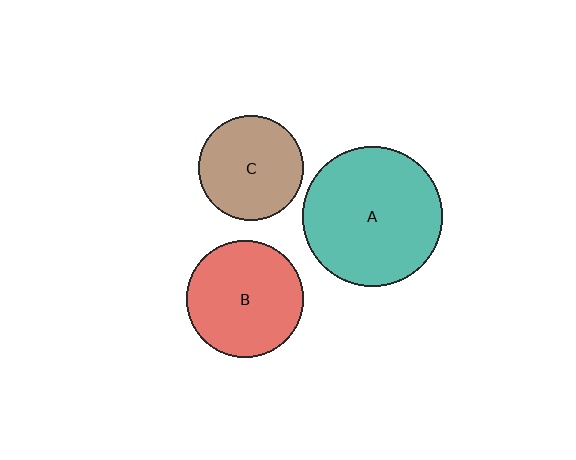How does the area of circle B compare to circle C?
Approximately 1.2 times.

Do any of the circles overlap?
No, none of the circles overlap.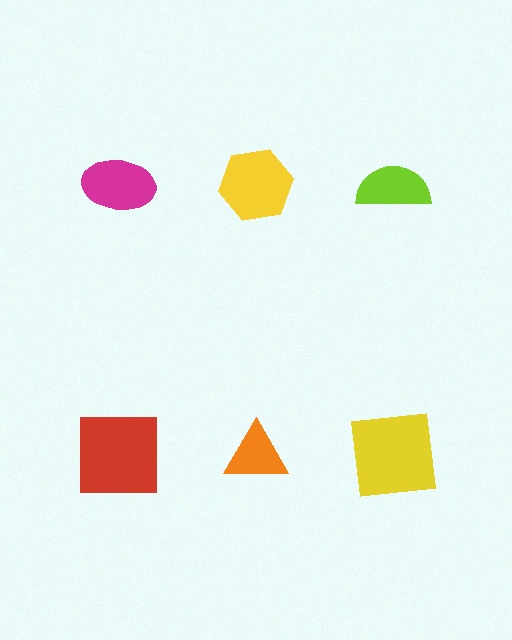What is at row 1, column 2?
A yellow hexagon.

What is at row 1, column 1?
A magenta ellipse.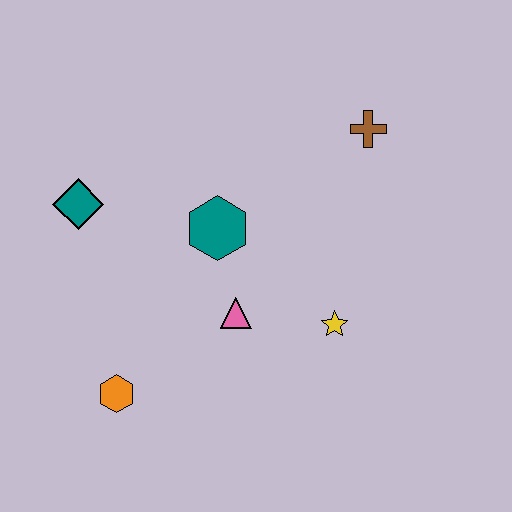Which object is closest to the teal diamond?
The teal hexagon is closest to the teal diamond.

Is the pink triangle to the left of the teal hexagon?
No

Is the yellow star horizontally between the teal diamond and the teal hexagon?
No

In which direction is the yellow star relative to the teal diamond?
The yellow star is to the right of the teal diamond.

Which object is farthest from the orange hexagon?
The brown cross is farthest from the orange hexagon.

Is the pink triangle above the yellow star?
Yes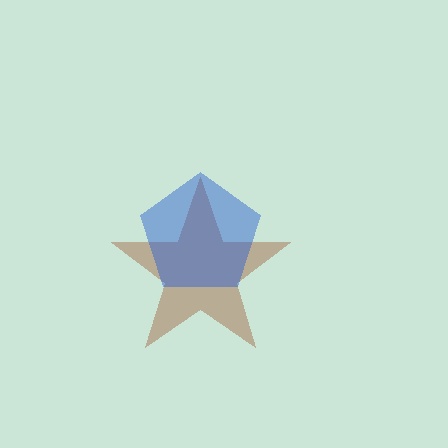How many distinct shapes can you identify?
There are 2 distinct shapes: a brown star, a blue pentagon.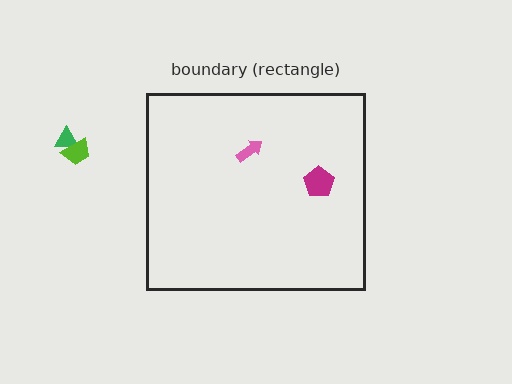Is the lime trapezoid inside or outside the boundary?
Outside.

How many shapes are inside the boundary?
2 inside, 2 outside.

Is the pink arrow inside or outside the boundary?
Inside.